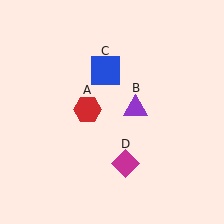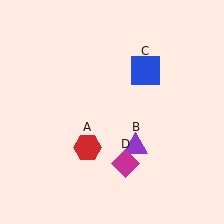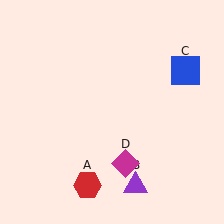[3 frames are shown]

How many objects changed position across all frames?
3 objects changed position: red hexagon (object A), purple triangle (object B), blue square (object C).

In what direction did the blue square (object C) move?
The blue square (object C) moved right.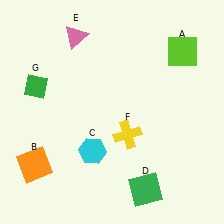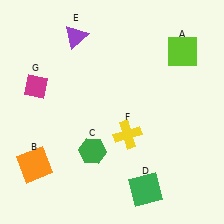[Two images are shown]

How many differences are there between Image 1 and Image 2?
There are 3 differences between the two images.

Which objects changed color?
C changed from cyan to green. E changed from pink to purple. G changed from green to magenta.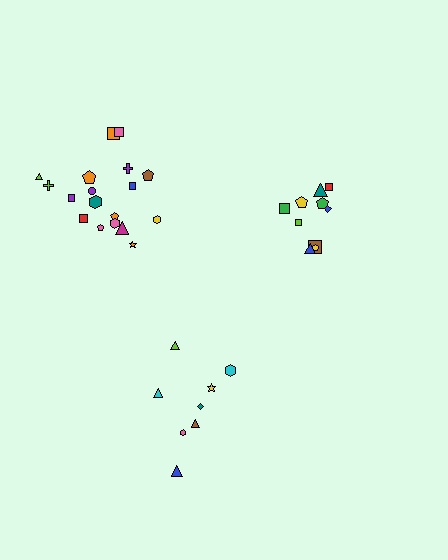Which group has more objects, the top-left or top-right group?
The top-left group.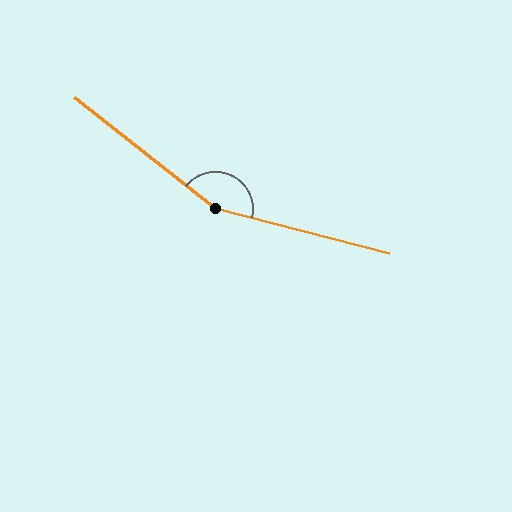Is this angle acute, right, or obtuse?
It is obtuse.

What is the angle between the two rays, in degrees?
Approximately 156 degrees.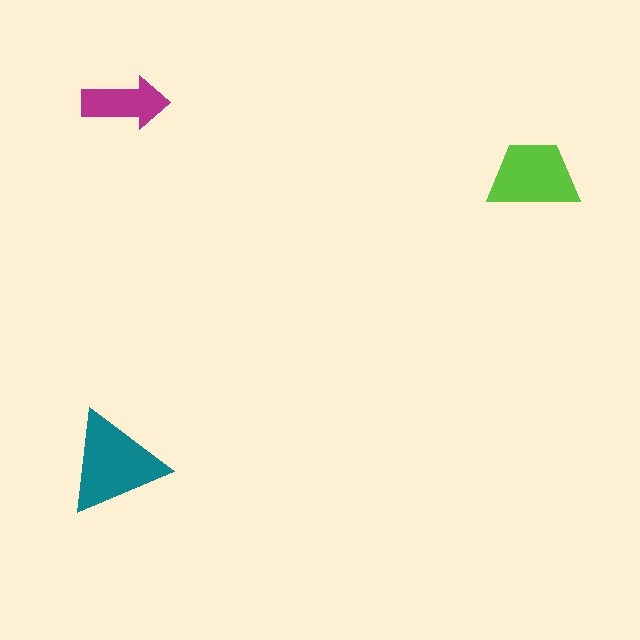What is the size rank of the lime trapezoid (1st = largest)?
2nd.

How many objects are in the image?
There are 3 objects in the image.